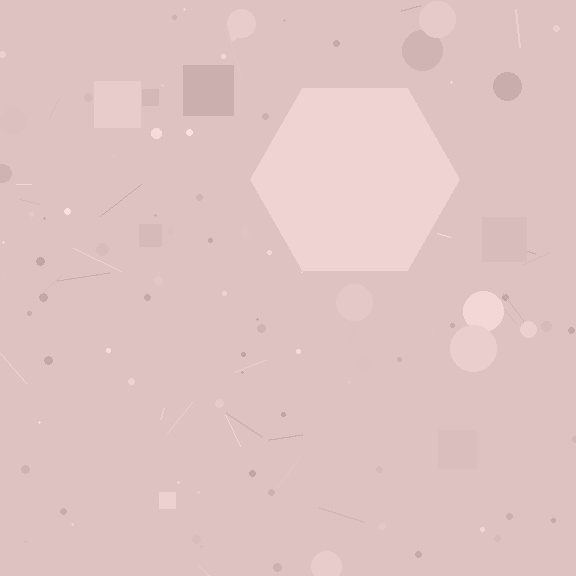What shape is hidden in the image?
A hexagon is hidden in the image.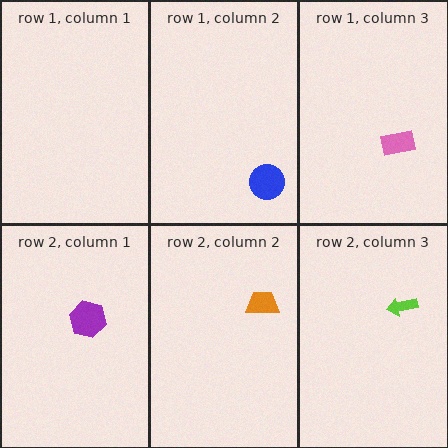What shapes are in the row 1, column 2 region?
The blue circle.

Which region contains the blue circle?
The row 1, column 2 region.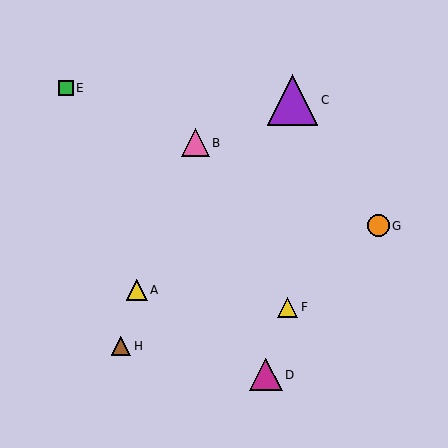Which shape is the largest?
The purple triangle (labeled C) is the largest.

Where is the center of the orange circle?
The center of the orange circle is at (378, 226).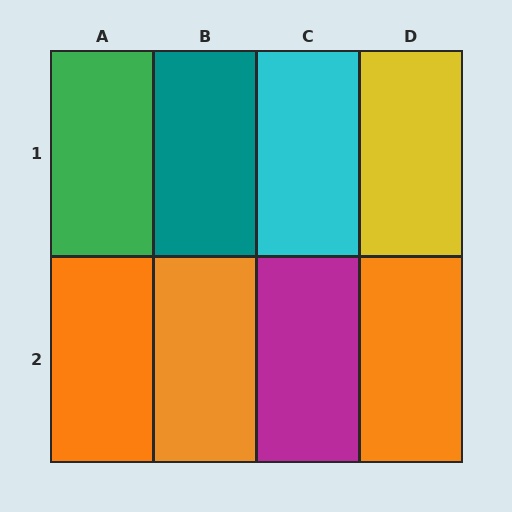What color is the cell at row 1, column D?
Yellow.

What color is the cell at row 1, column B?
Teal.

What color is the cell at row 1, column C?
Cyan.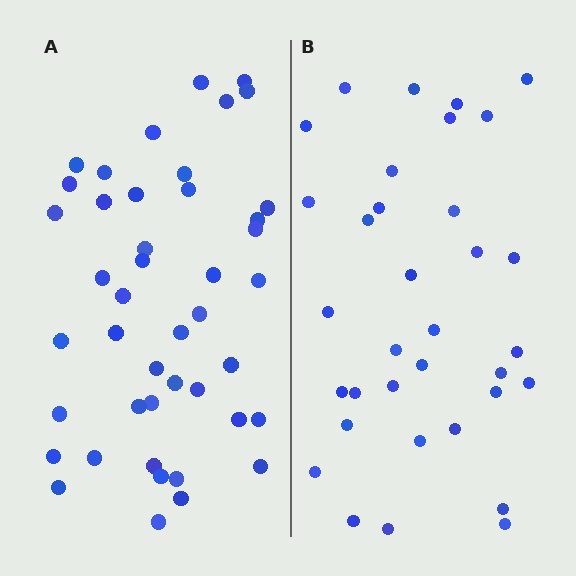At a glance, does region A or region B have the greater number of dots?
Region A (the left region) has more dots.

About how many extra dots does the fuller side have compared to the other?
Region A has roughly 10 or so more dots than region B.